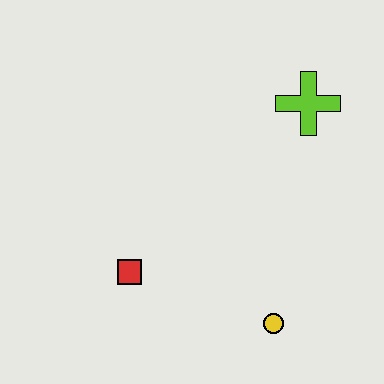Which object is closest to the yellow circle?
The red square is closest to the yellow circle.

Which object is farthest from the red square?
The lime cross is farthest from the red square.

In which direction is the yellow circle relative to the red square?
The yellow circle is to the right of the red square.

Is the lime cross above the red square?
Yes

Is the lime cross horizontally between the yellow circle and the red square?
No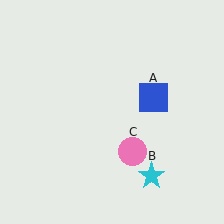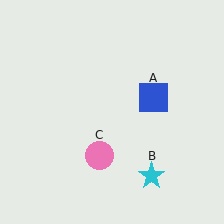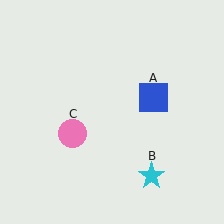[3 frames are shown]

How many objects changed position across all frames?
1 object changed position: pink circle (object C).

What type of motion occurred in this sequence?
The pink circle (object C) rotated clockwise around the center of the scene.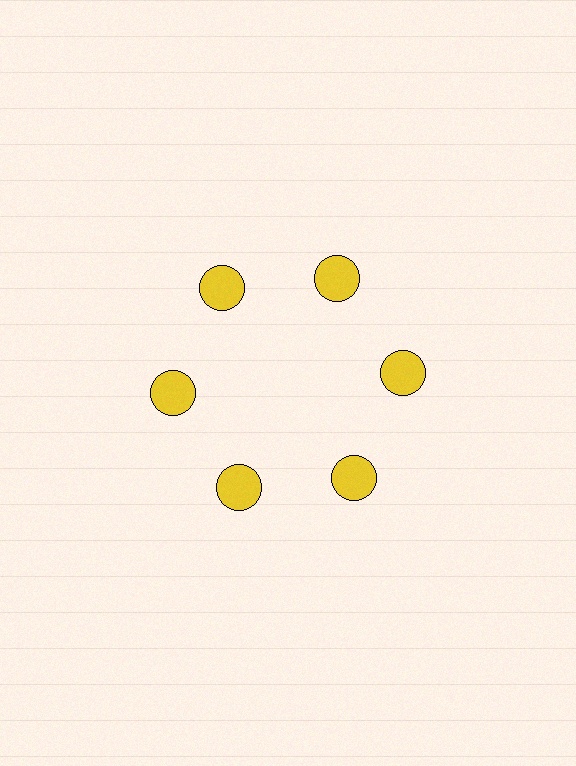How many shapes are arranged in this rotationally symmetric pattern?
There are 6 shapes, arranged in 6 groups of 1.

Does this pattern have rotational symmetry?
Yes, this pattern has 6-fold rotational symmetry. It looks the same after rotating 60 degrees around the center.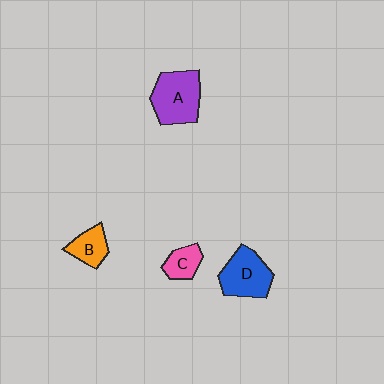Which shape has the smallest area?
Shape C (pink).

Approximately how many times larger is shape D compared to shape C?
Approximately 1.9 times.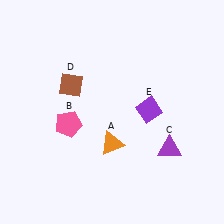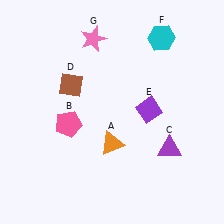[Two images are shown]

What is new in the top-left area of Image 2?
A pink star (G) was added in the top-left area of Image 2.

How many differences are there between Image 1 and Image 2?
There are 2 differences between the two images.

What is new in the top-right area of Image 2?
A cyan hexagon (F) was added in the top-right area of Image 2.